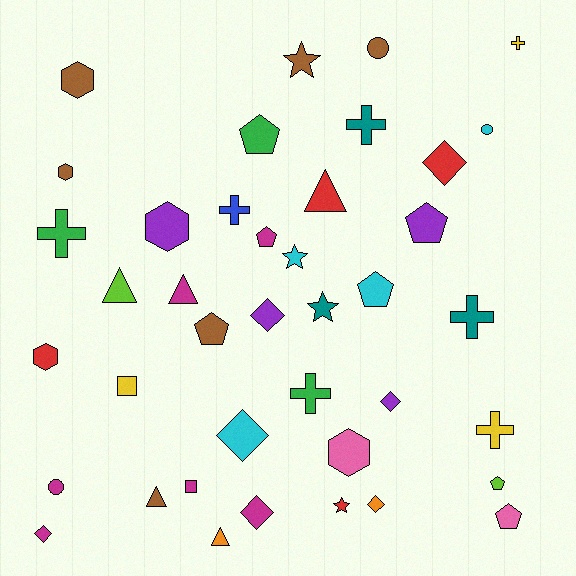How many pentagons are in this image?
There are 7 pentagons.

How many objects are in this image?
There are 40 objects.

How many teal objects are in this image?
There are 3 teal objects.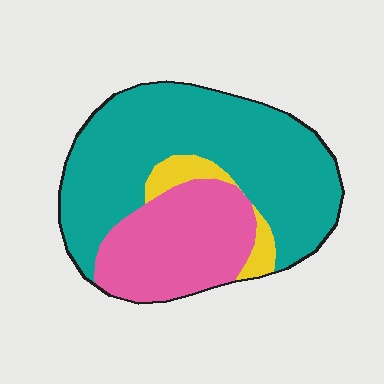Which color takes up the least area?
Yellow, at roughly 5%.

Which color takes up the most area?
Teal, at roughly 60%.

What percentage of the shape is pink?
Pink takes up about one third (1/3) of the shape.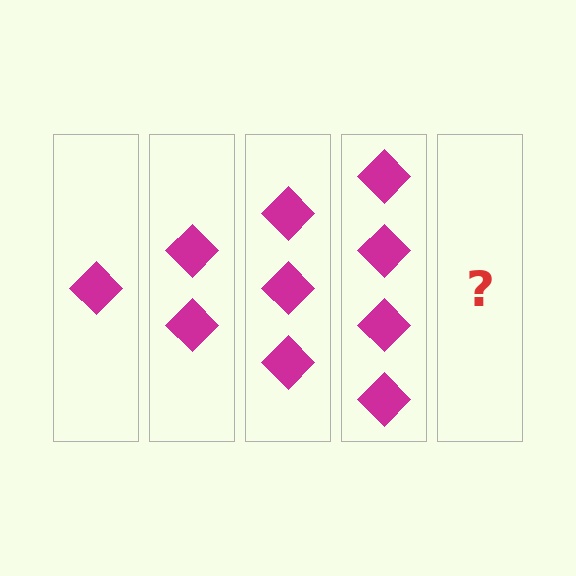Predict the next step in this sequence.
The next step is 5 diamonds.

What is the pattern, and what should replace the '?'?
The pattern is that each step adds one more diamond. The '?' should be 5 diamonds.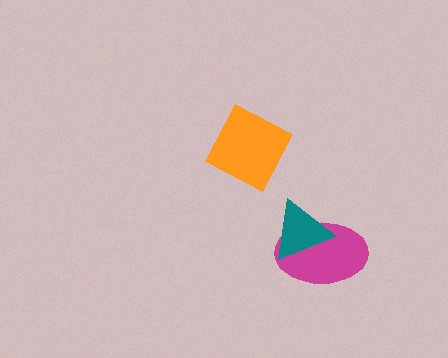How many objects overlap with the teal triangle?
1 object overlaps with the teal triangle.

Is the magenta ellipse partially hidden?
Yes, it is partially covered by another shape.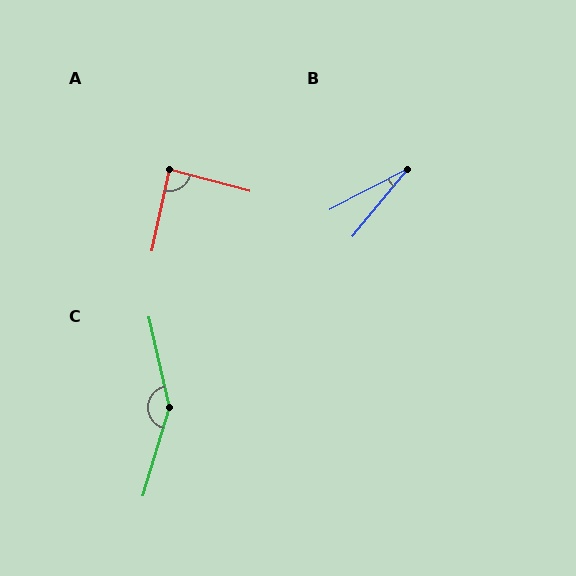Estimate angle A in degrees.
Approximately 88 degrees.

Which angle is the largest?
C, at approximately 151 degrees.